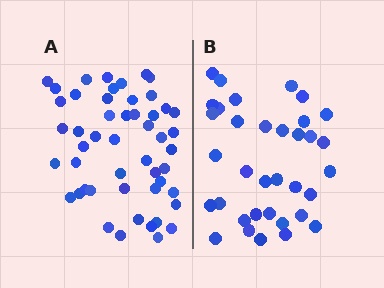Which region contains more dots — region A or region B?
Region A (the left region) has more dots.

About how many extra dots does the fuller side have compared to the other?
Region A has approximately 15 more dots than region B.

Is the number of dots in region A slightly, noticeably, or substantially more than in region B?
Region A has noticeably more, but not dramatically so. The ratio is roughly 1.4 to 1.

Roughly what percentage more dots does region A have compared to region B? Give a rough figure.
About 45% more.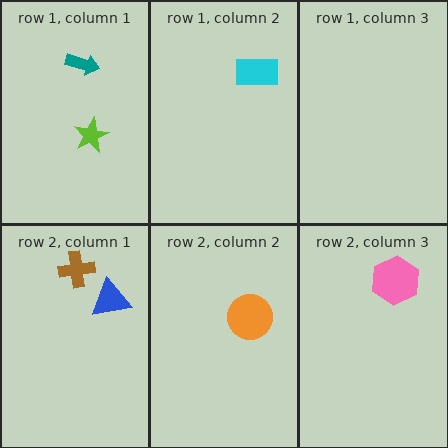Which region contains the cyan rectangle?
The row 1, column 2 region.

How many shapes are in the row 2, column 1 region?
2.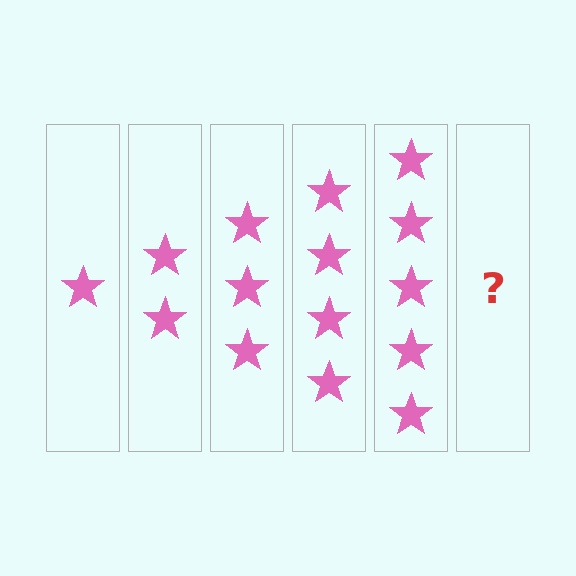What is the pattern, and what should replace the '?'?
The pattern is that each step adds one more star. The '?' should be 6 stars.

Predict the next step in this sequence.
The next step is 6 stars.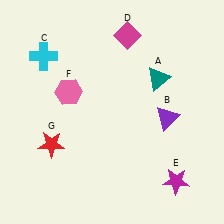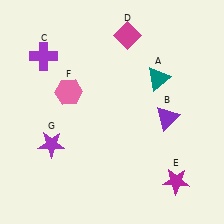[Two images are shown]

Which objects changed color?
C changed from cyan to purple. G changed from red to purple.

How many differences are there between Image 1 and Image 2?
There are 2 differences between the two images.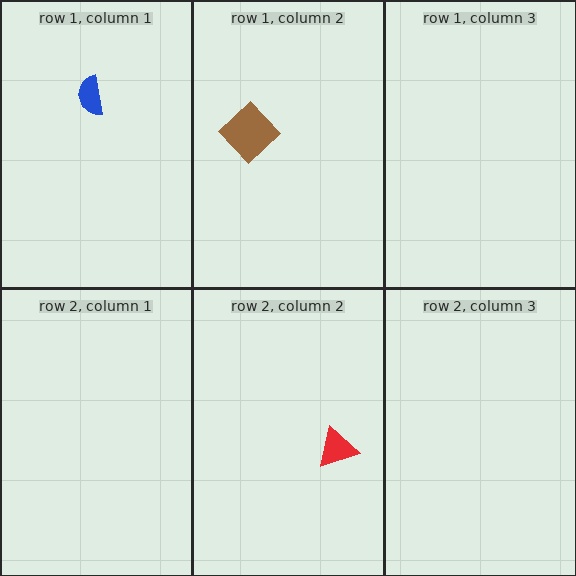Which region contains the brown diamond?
The row 1, column 2 region.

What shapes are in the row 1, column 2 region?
The brown diamond.